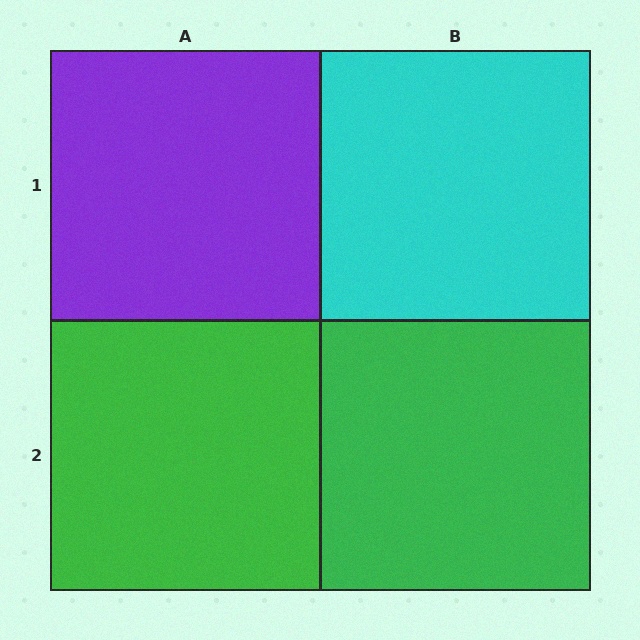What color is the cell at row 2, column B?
Green.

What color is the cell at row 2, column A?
Green.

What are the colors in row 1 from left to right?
Purple, cyan.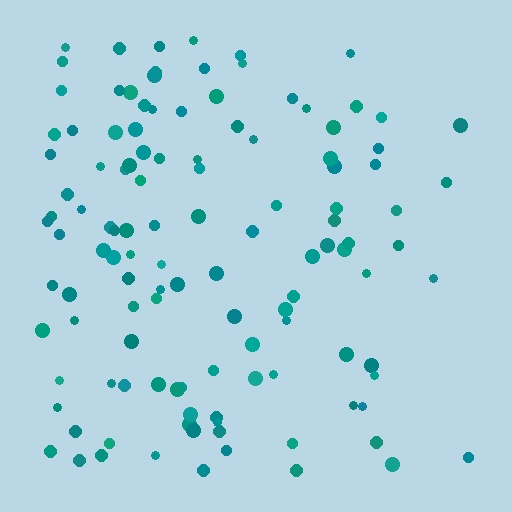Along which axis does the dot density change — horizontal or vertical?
Horizontal.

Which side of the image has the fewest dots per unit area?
The right.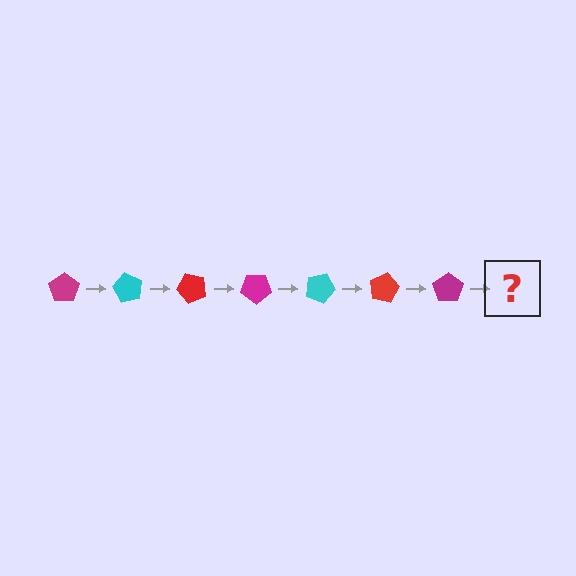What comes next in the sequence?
The next element should be a cyan pentagon, rotated 420 degrees from the start.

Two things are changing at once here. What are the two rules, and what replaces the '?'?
The two rules are that it rotates 60 degrees each step and the color cycles through magenta, cyan, and red. The '?' should be a cyan pentagon, rotated 420 degrees from the start.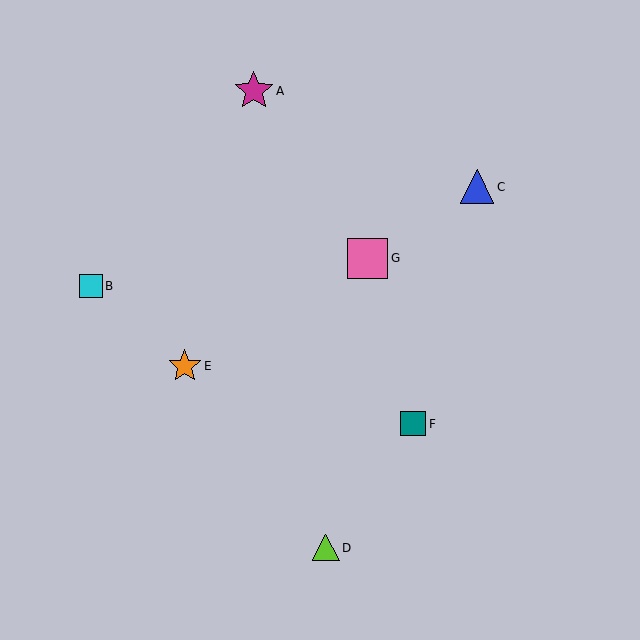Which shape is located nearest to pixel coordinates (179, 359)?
The orange star (labeled E) at (185, 366) is nearest to that location.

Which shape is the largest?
The pink square (labeled G) is the largest.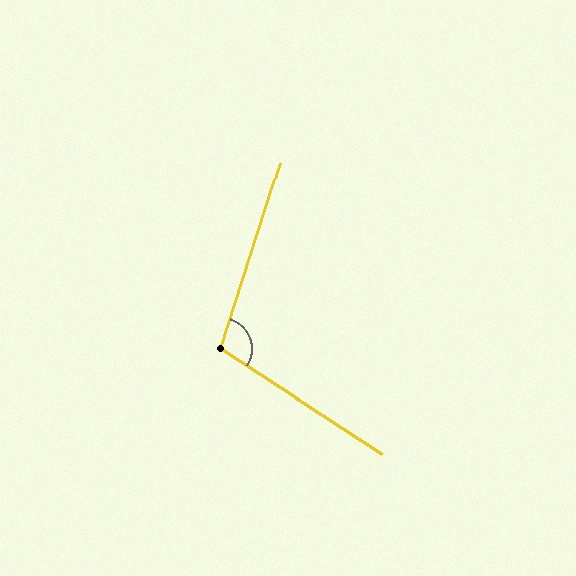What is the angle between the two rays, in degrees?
Approximately 105 degrees.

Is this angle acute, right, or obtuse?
It is obtuse.